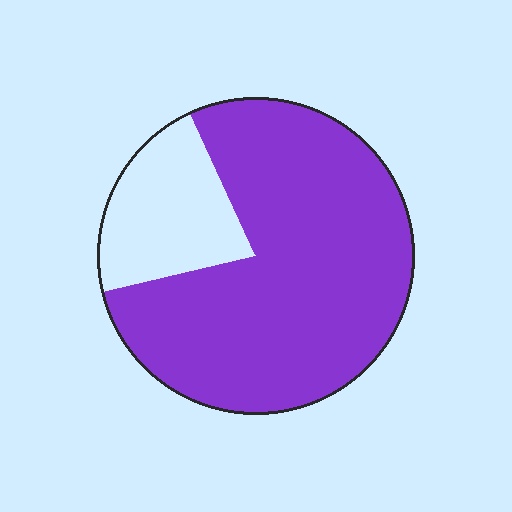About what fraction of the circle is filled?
About four fifths (4/5).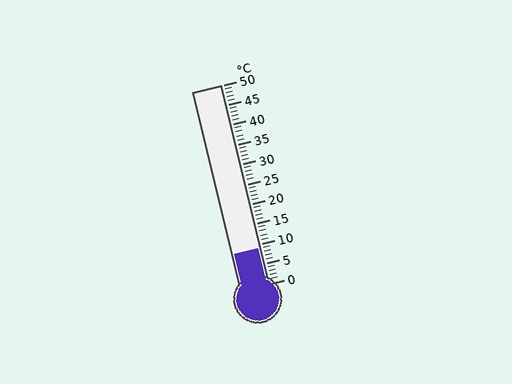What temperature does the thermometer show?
The thermometer shows approximately 9°C.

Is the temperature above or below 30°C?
The temperature is below 30°C.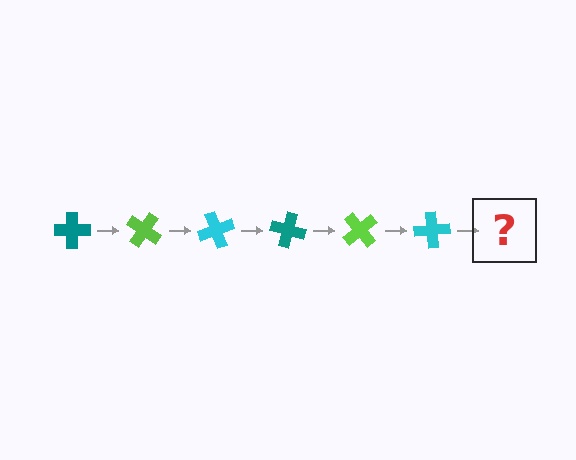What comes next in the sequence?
The next element should be a teal cross, rotated 210 degrees from the start.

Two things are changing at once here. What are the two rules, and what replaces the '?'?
The two rules are that it rotates 35 degrees each step and the color cycles through teal, lime, and cyan. The '?' should be a teal cross, rotated 210 degrees from the start.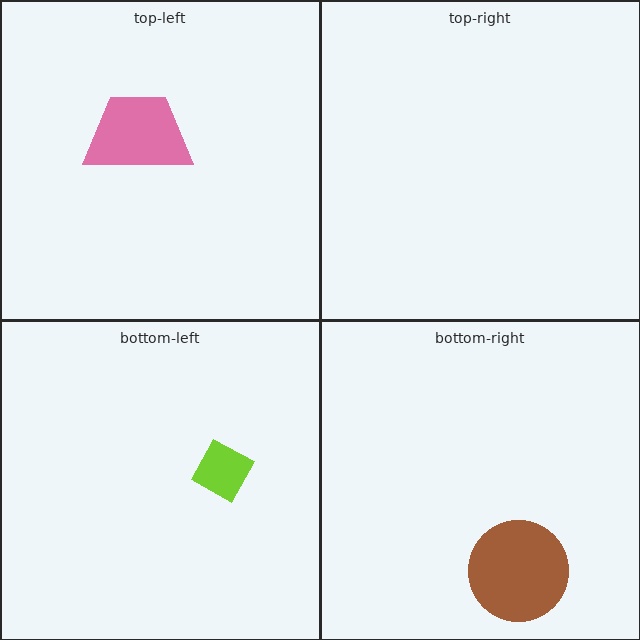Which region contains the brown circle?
The bottom-right region.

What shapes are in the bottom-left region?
The lime diamond.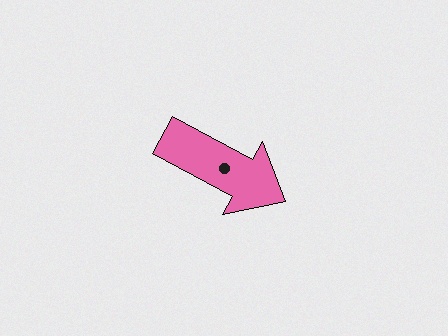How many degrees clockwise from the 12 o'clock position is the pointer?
Approximately 119 degrees.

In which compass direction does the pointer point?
Southeast.